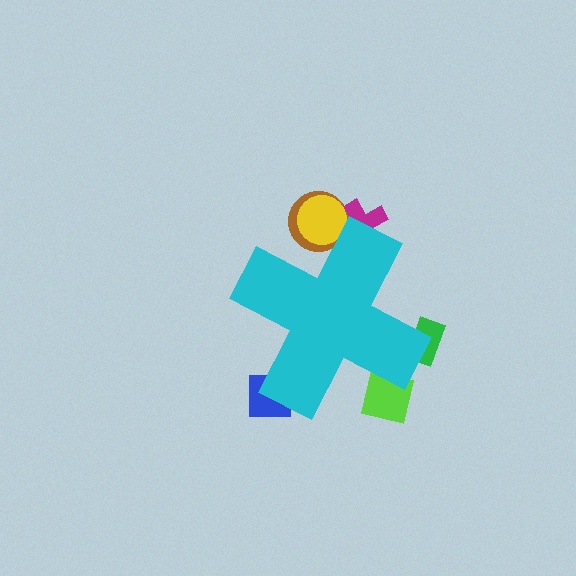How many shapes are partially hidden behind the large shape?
6 shapes are partially hidden.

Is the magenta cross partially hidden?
Yes, the magenta cross is partially hidden behind the cyan cross.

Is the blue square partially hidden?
Yes, the blue square is partially hidden behind the cyan cross.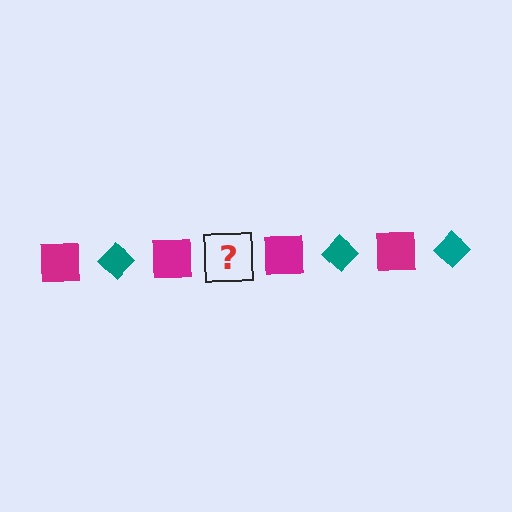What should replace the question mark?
The question mark should be replaced with a teal diamond.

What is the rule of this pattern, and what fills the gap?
The rule is that the pattern alternates between magenta square and teal diamond. The gap should be filled with a teal diamond.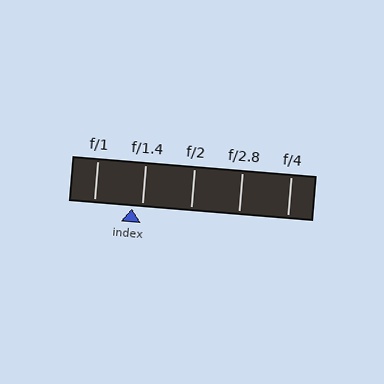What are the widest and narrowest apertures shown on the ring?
The widest aperture shown is f/1 and the narrowest is f/4.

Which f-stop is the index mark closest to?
The index mark is closest to f/1.4.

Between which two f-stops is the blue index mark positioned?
The index mark is between f/1 and f/1.4.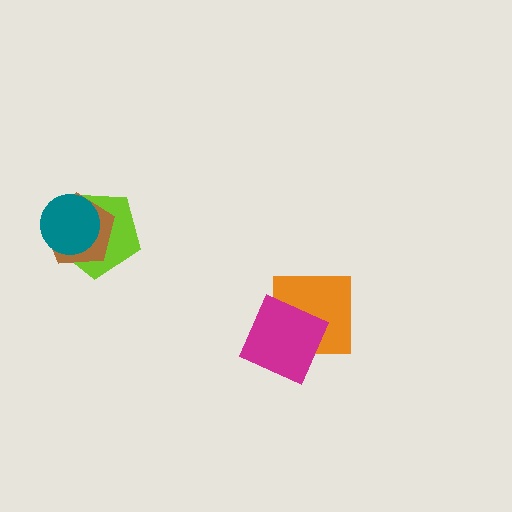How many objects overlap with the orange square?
1 object overlaps with the orange square.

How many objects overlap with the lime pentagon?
2 objects overlap with the lime pentagon.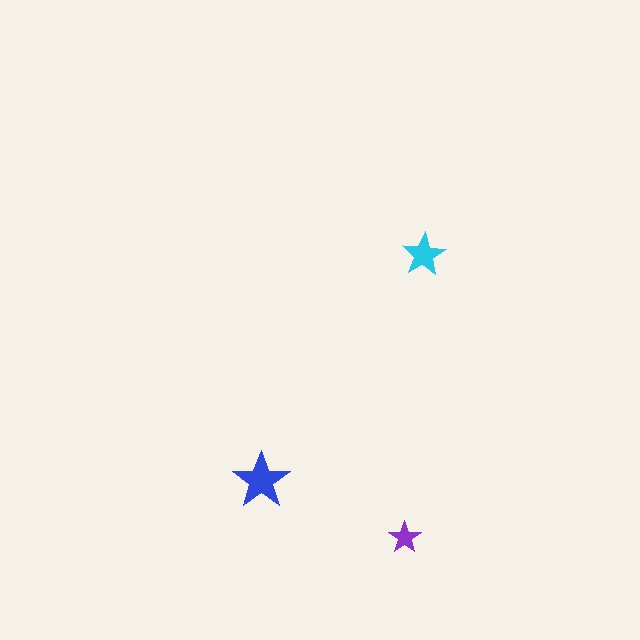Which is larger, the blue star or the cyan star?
The blue one.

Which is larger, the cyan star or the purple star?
The cyan one.